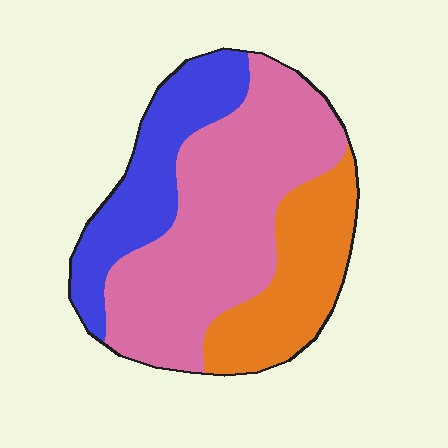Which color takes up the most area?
Pink, at roughly 50%.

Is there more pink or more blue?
Pink.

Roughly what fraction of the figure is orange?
Orange covers roughly 25% of the figure.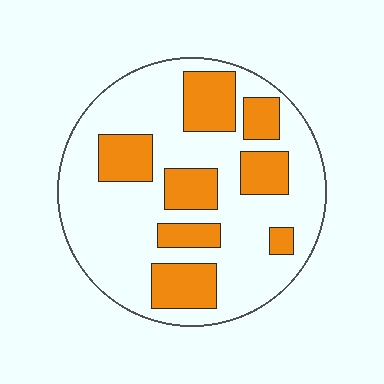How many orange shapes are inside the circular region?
8.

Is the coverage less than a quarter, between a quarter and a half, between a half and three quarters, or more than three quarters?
Between a quarter and a half.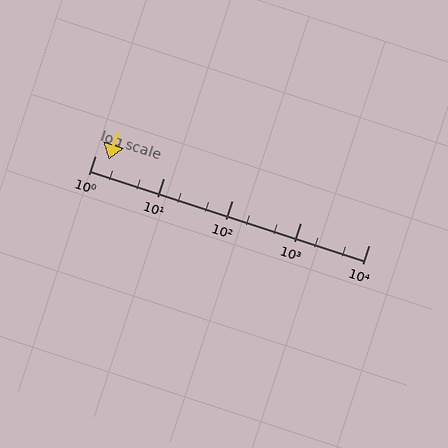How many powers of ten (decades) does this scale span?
The scale spans 4 decades, from 1 to 10000.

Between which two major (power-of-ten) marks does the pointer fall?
The pointer is between 1 and 10.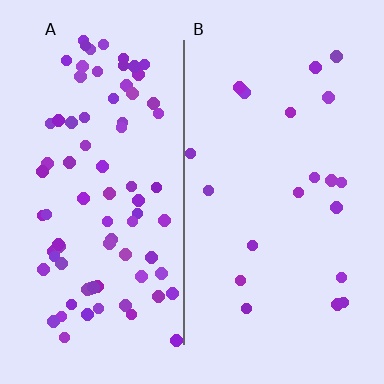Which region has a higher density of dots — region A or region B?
A (the left).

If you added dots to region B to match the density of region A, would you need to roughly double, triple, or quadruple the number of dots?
Approximately quadruple.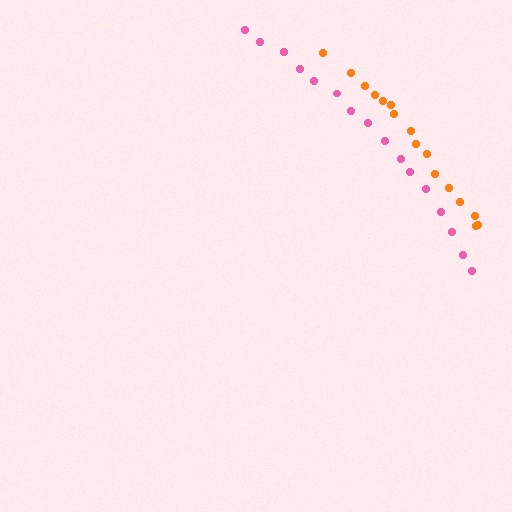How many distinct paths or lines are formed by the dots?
There are 2 distinct paths.